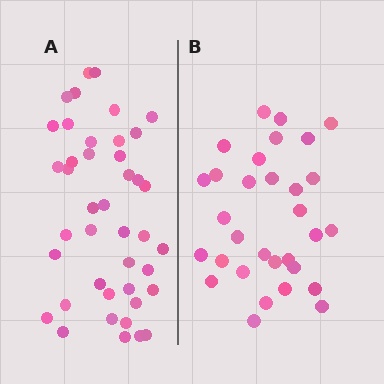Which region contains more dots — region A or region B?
Region A (the left region) has more dots.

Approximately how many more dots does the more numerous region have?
Region A has roughly 12 or so more dots than region B.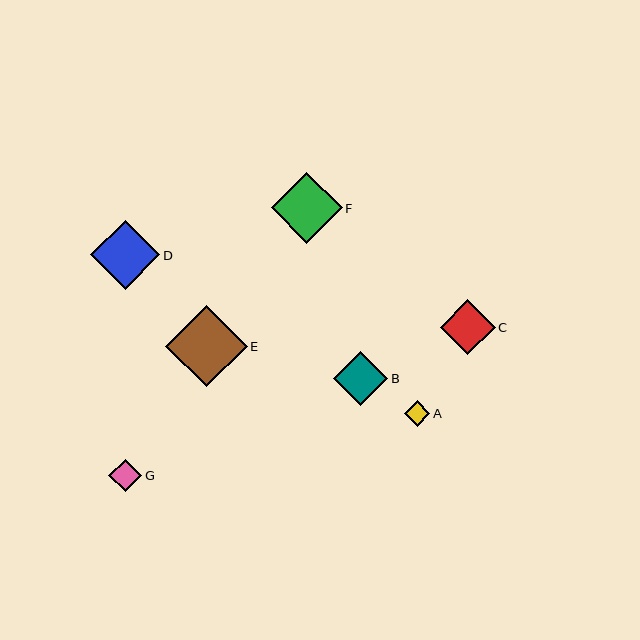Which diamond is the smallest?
Diamond A is the smallest with a size of approximately 26 pixels.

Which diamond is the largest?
Diamond E is the largest with a size of approximately 81 pixels.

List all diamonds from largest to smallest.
From largest to smallest: E, F, D, B, C, G, A.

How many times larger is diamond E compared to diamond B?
Diamond E is approximately 1.5 times the size of diamond B.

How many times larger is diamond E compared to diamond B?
Diamond E is approximately 1.5 times the size of diamond B.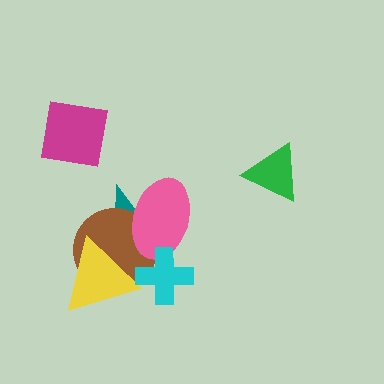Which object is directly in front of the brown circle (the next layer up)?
The yellow triangle is directly in front of the brown circle.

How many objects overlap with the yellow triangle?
3 objects overlap with the yellow triangle.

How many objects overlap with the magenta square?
0 objects overlap with the magenta square.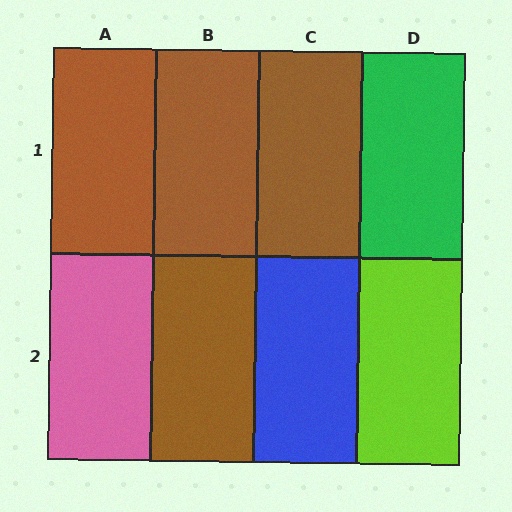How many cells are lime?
1 cell is lime.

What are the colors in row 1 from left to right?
Brown, brown, brown, green.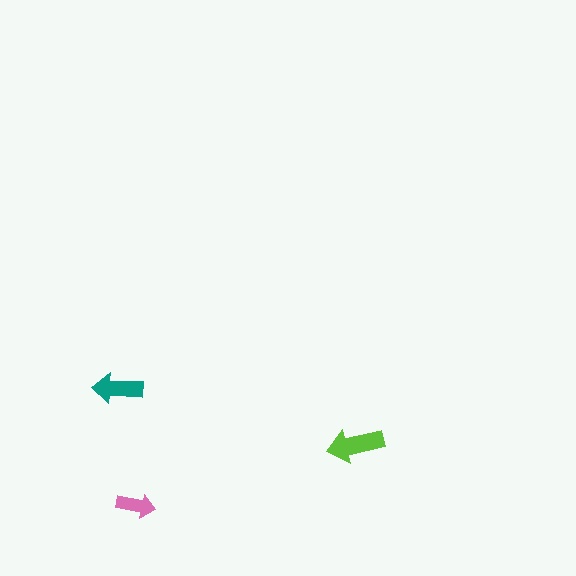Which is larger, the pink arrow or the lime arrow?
The lime one.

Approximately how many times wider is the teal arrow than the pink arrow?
About 1.5 times wider.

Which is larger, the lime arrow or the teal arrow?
The lime one.